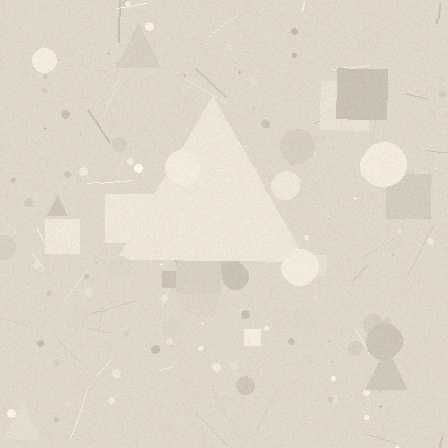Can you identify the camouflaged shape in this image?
The camouflaged shape is a triangle.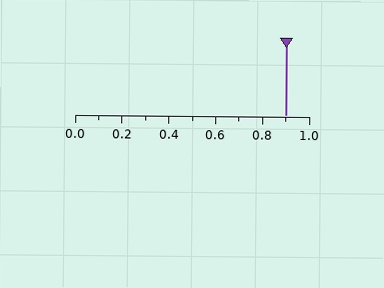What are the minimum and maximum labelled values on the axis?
The axis runs from 0.0 to 1.0.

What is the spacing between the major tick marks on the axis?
The major ticks are spaced 0.2 apart.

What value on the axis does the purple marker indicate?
The marker indicates approximately 0.9.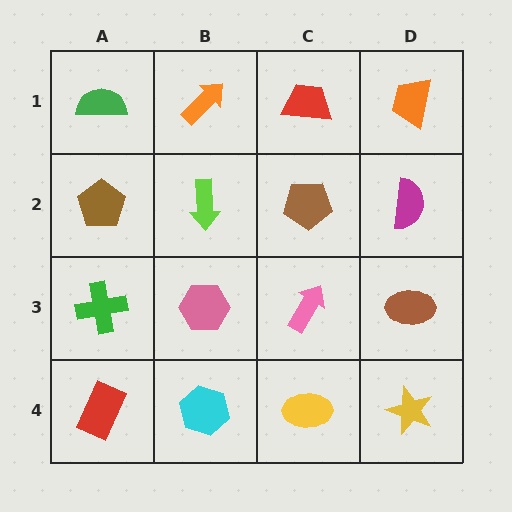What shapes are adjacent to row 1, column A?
A brown pentagon (row 2, column A), an orange arrow (row 1, column B).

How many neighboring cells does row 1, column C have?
3.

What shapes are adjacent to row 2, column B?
An orange arrow (row 1, column B), a pink hexagon (row 3, column B), a brown pentagon (row 2, column A), a brown pentagon (row 2, column C).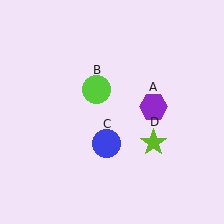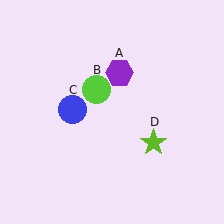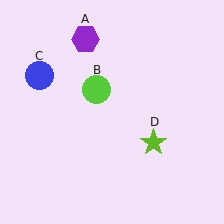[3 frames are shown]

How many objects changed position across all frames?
2 objects changed position: purple hexagon (object A), blue circle (object C).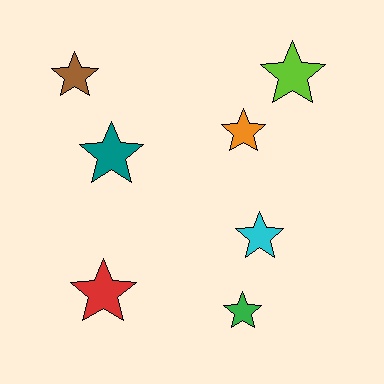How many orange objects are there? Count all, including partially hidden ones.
There is 1 orange object.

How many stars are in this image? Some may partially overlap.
There are 7 stars.